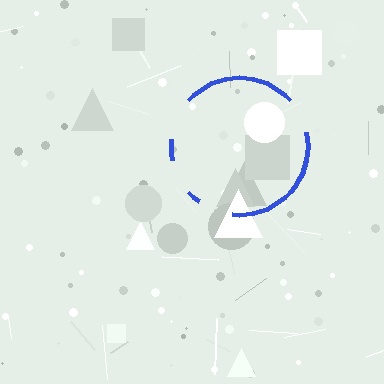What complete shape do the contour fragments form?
The contour fragments form a circle.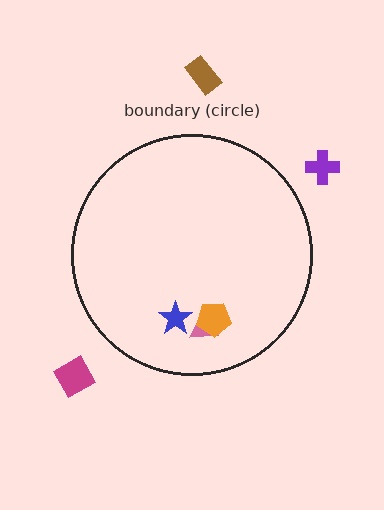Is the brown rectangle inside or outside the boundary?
Outside.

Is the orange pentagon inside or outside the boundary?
Inside.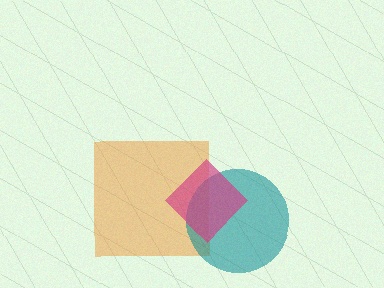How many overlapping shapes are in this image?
There are 3 overlapping shapes in the image.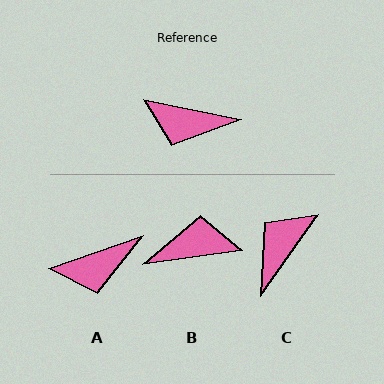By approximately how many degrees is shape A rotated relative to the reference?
Approximately 31 degrees counter-clockwise.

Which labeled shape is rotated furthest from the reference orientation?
B, about 160 degrees away.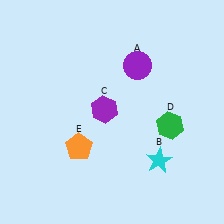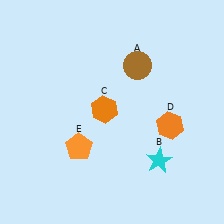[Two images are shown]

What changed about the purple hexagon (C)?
In Image 1, C is purple. In Image 2, it changed to orange.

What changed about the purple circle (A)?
In Image 1, A is purple. In Image 2, it changed to brown.